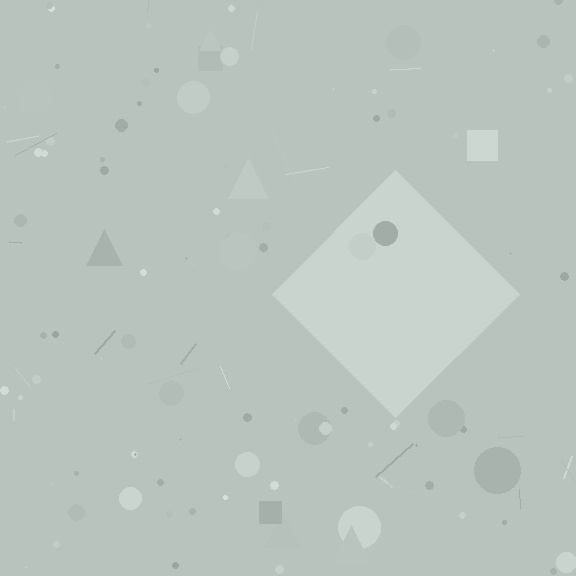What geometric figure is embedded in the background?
A diamond is embedded in the background.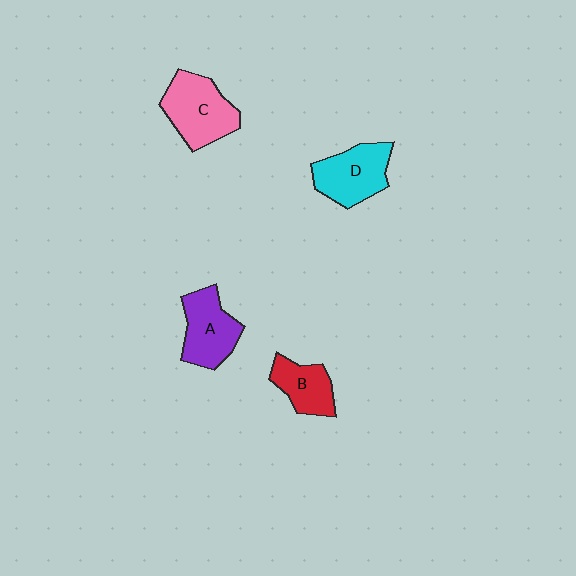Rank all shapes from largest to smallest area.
From largest to smallest: C (pink), D (cyan), A (purple), B (red).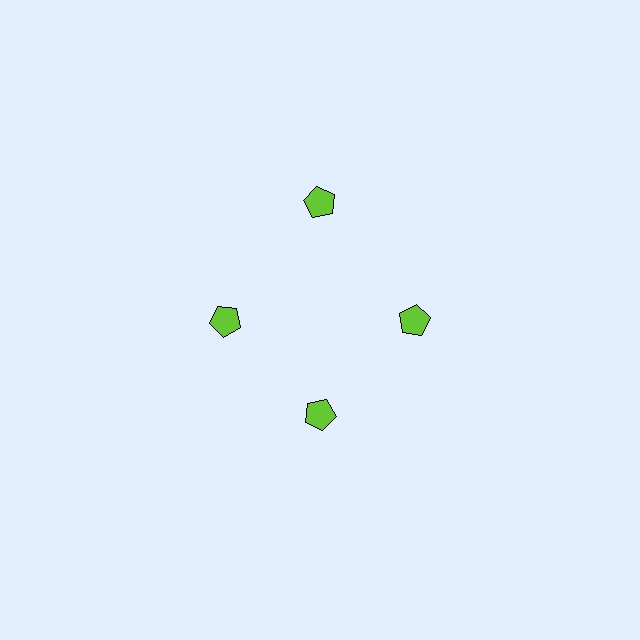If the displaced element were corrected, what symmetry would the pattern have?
It would have 4-fold rotational symmetry — the pattern would map onto itself every 90 degrees.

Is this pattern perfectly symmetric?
No. The 4 lime pentagons are arranged in a ring, but one element near the 12 o'clock position is pushed outward from the center, breaking the 4-fold rotational symmetry.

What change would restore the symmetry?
The symmetry would be restored by moving it inward, back onto the ring so that all 4 pentagons sit at equal angles and equal distance from the center.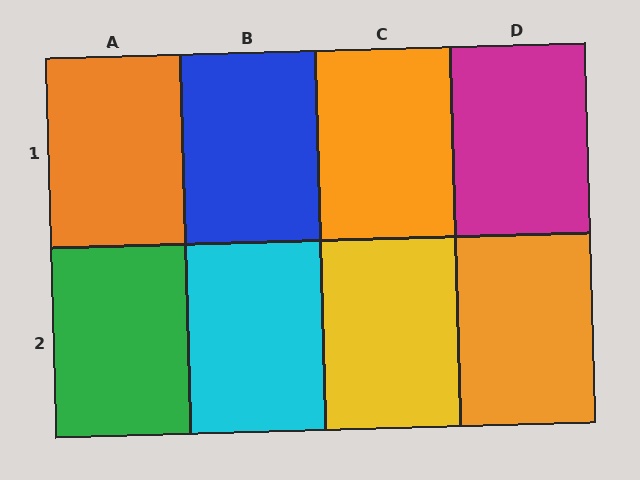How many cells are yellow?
1 cell is yellow.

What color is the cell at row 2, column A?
Green.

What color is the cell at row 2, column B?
Cyan.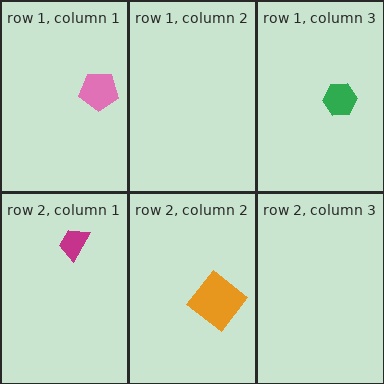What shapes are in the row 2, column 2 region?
The orange diamond.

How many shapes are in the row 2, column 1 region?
1.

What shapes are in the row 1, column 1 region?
The pink pentagon.